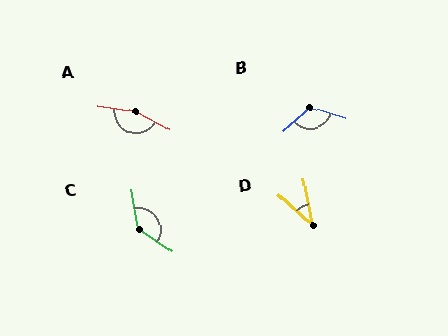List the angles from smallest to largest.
D (37°), B (120°), C (134°), A (160°).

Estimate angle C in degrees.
Approximately 134 degrees.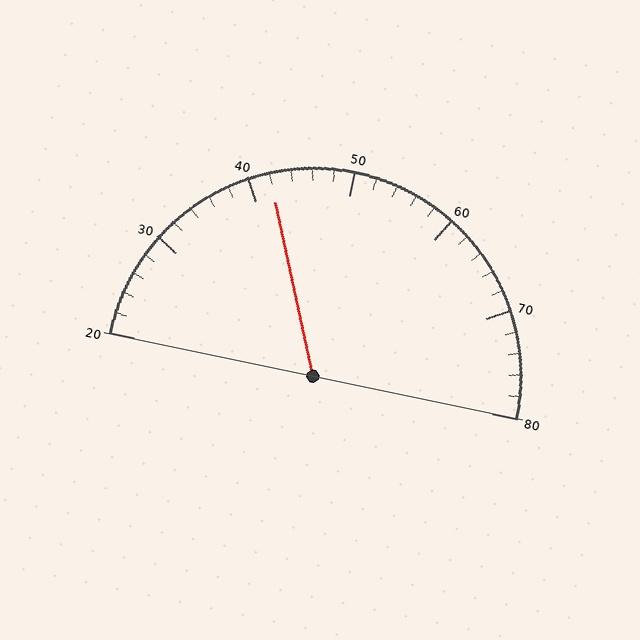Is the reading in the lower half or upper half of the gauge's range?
The reading is in the lower half of the range (20 to 80).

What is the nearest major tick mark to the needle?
The nearest major tick mark is 40.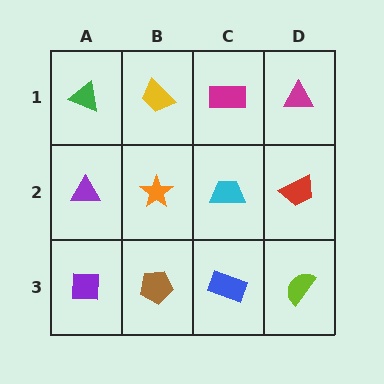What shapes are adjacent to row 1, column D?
A red trapezoid (row 2, column D), a magenta rectangle (row 1, column C).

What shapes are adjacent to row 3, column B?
An orange star (row 2, column B), a purple square (row 3, column A), a blue rectangle (row 3, column C).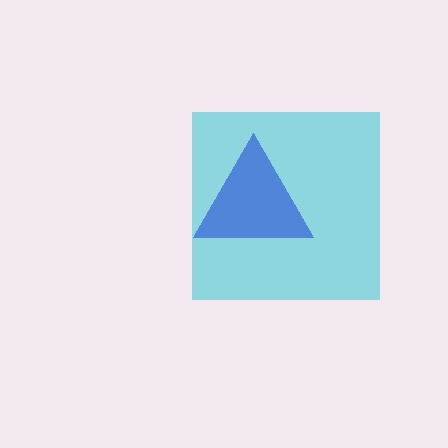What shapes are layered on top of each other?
The layered shapes are: a cyan square, a blue triangle.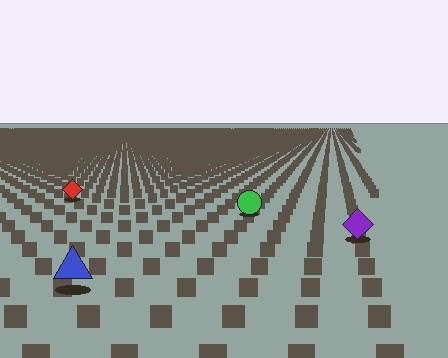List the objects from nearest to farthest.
From nearest to farthest: the blue triangle, the purple diamond, the green circle, the red diamond.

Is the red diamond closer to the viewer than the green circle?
No. The green circle is closer — you can tell from the texture gradient: the ground texture is coarser near it.